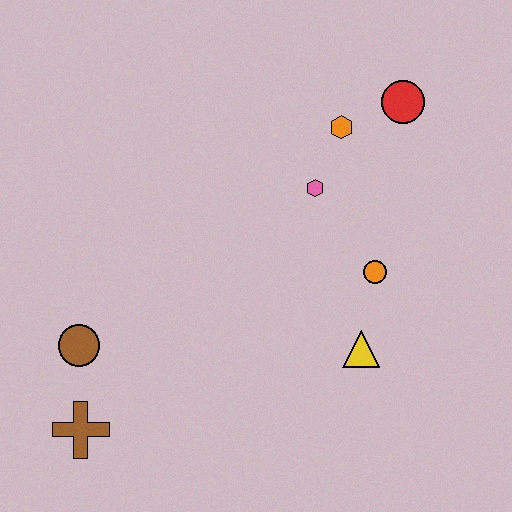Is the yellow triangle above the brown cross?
Yes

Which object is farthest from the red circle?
The brown cross is farthest from the red circle.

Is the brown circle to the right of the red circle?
No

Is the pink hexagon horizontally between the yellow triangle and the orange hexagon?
No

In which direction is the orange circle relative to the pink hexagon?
The orange circle is below the pink hexagon.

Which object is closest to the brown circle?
The brown cross is closest to the brown circle.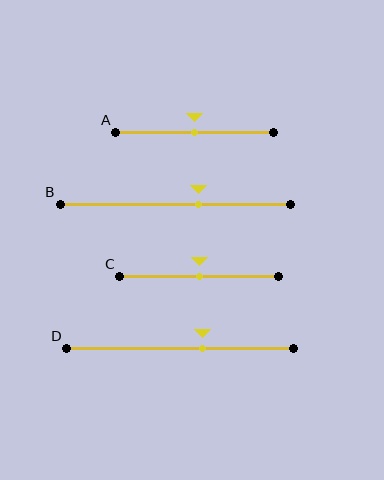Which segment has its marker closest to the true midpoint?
Segment A has its marker closest to the true midpoint.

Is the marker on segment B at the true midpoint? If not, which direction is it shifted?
No, the marker on segment B is shifted to the right by about 10% of the segment length.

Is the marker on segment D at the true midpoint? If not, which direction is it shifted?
No, the marker on segment D is shifted to the right by about 10% of the segment length.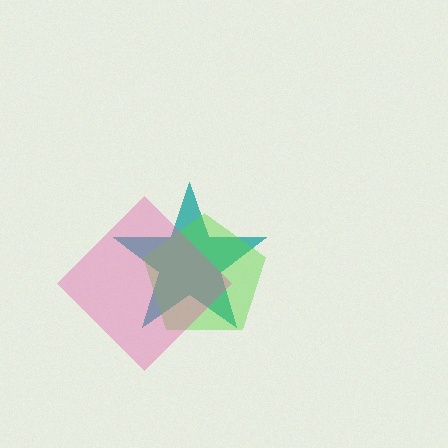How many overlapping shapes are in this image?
There are 3 overlapping shapes in the image.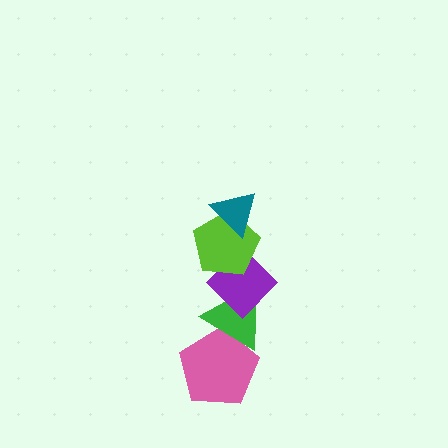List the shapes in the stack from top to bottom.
From top to bottom: the teal triangle, the lime pentagon, the purple diamond, the green triangle, the pink pentagon.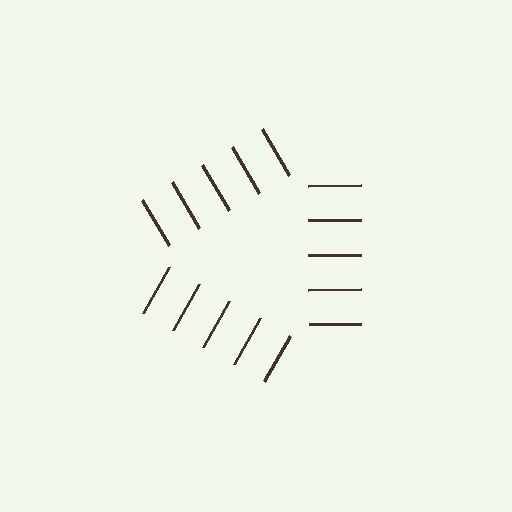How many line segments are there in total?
15 — 5 along each of the 3 edges.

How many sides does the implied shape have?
3 sides — the line-ends trace a triangle.